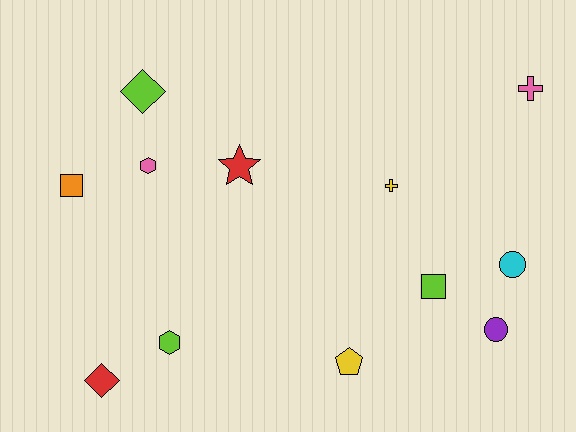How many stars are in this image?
There is 1 star.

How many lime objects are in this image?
There are 3 lime objects.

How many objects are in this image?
There are 12 objects.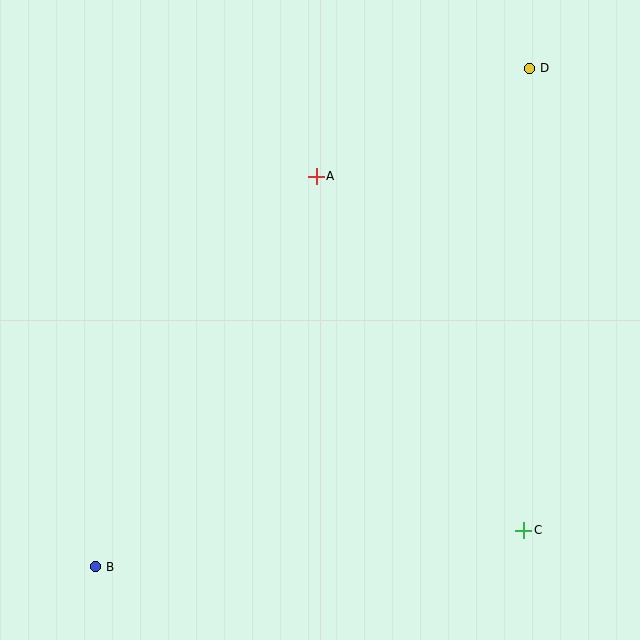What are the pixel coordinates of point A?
Point A is at (316, 176).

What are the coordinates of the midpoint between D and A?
The midpoint between D and A is at (423, 122).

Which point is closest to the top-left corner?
Point A is closest to the top-left corner.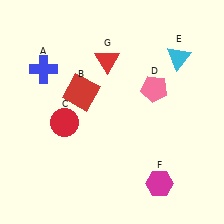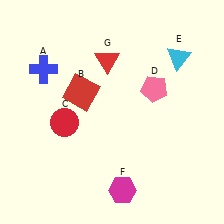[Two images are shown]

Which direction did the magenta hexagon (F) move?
The magenta hexagon (F) moved left.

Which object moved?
The magenta hexagon (F) moved left.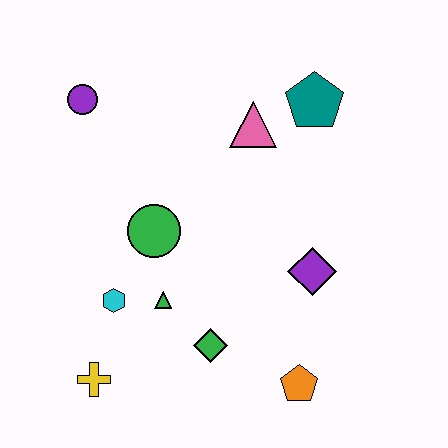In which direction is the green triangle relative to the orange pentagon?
The green triangle is to the left of the orange pentagon.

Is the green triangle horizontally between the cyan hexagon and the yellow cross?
No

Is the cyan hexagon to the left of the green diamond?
Yes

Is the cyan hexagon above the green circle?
No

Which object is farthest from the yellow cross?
The teal pentagon is farthest from the yellow cross.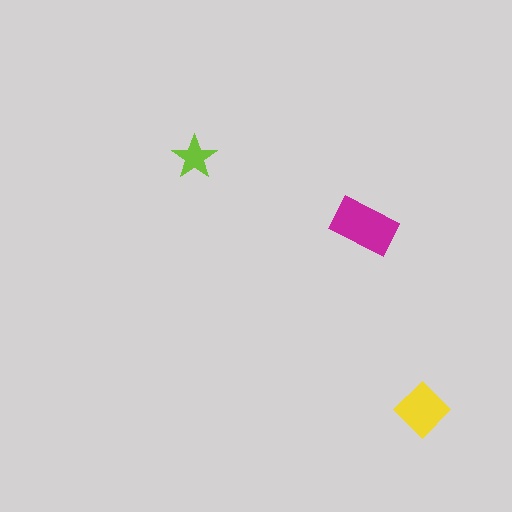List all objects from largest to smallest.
The magenta rectangle, the yellow diamond, the lime star.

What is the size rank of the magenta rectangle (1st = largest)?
1st.